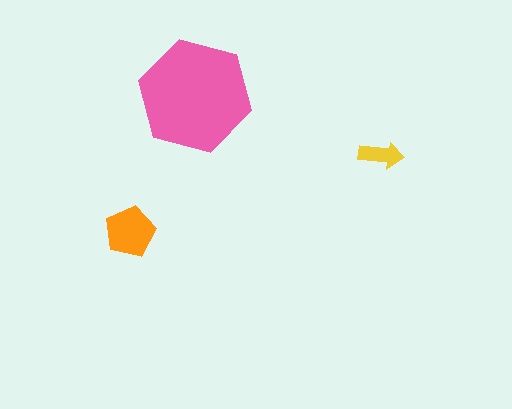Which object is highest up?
The pink hexagon is topmost.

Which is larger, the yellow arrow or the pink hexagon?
The pink hexagon.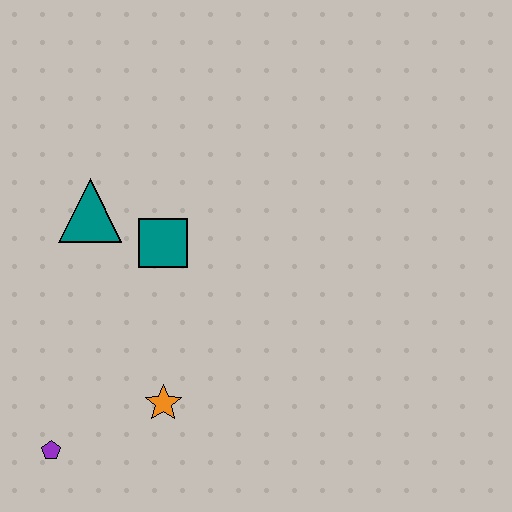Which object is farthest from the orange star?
The teal triangle is farthest from the orange star.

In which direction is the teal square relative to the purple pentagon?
The teal square is above the purple pentagon.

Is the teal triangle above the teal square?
Yes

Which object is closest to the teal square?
The teal triangle is closest to the teal square.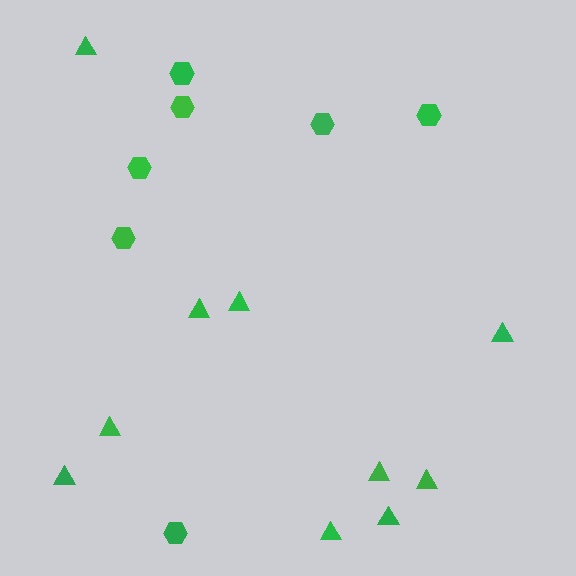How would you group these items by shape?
There are 2 groups: one group of hexagons (7) and one group of triangles (10).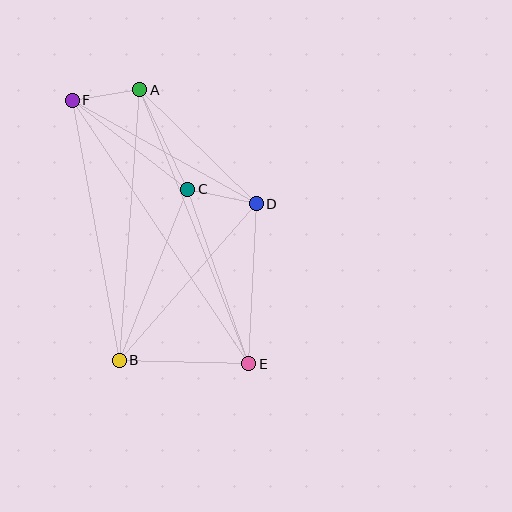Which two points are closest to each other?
Points A and F are closest to each other.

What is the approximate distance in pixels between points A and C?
The distance between A and C is approximately 110 pixels.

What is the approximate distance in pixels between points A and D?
The distance between A and D is approximately 163 pixels.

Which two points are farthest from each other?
Points E and F are farthest from each other.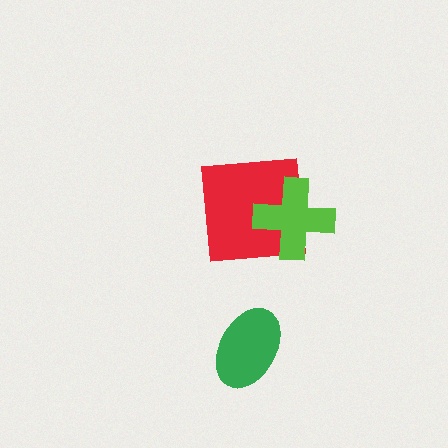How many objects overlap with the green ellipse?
0 objects overlap with the green ellipse.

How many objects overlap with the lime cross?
1 object overlaps with the lime cross.